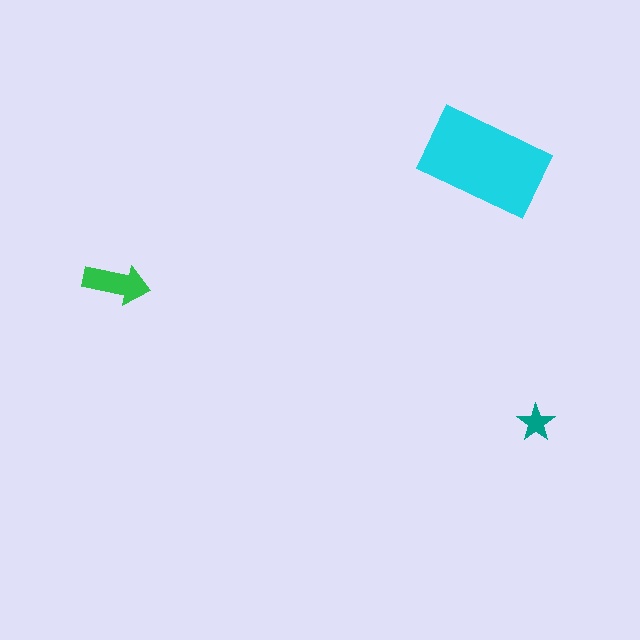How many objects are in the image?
There are 3 objects in the image.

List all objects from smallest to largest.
The teal star, the green arrow, the cyan rectangle.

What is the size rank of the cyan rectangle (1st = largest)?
1st.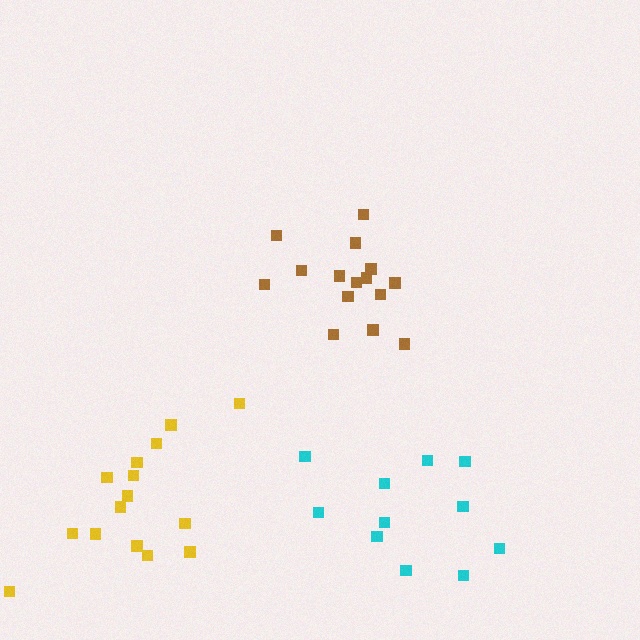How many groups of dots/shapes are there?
There are 3 groups.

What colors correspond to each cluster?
The clusters are colored: brown, yellow, cyan.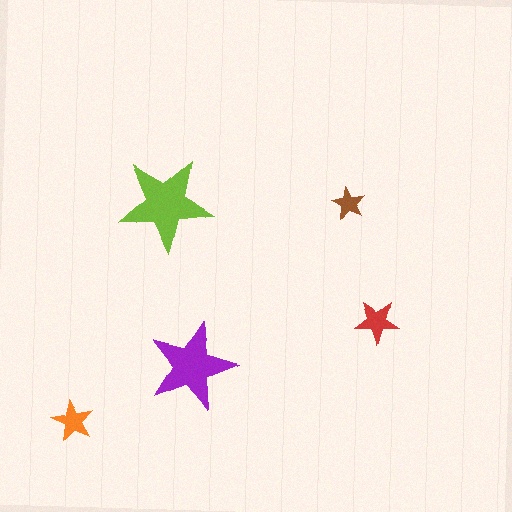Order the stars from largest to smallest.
the lime one, the purple one, the red one, the orange one, the brown one.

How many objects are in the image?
There are 5 objects in the image.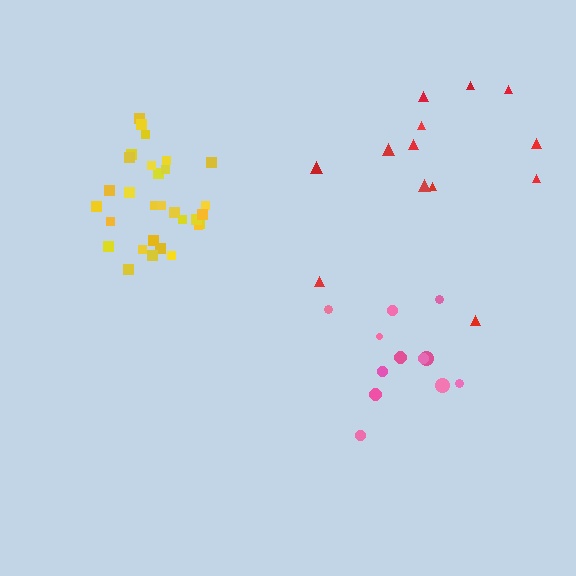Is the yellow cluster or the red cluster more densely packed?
Yellow.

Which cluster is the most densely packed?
Yellow.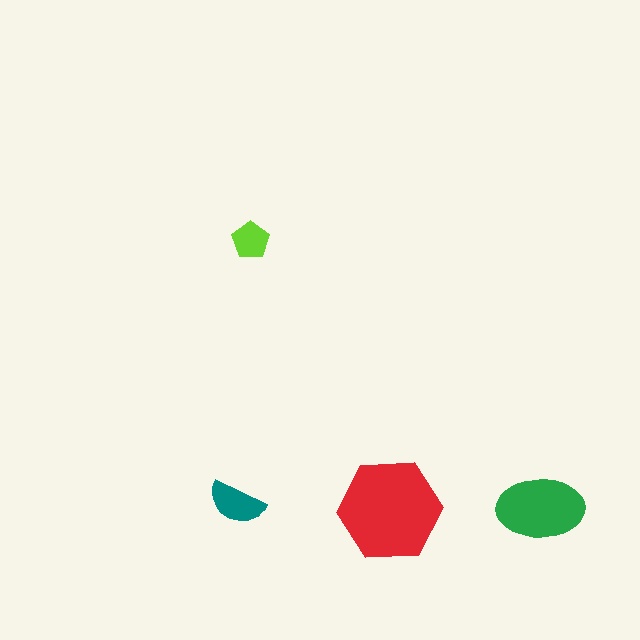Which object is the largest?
The red hexagon.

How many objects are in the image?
There are 4 objects in the image.